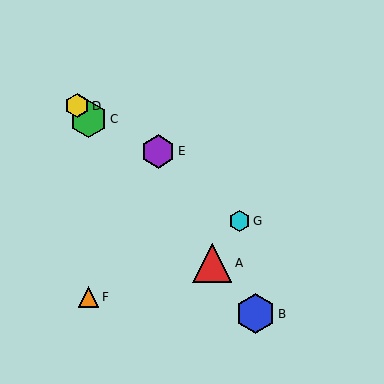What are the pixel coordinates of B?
Object B is at (255, 314).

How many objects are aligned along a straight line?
4 objects (A, B, C, D) are aligned along a straight line.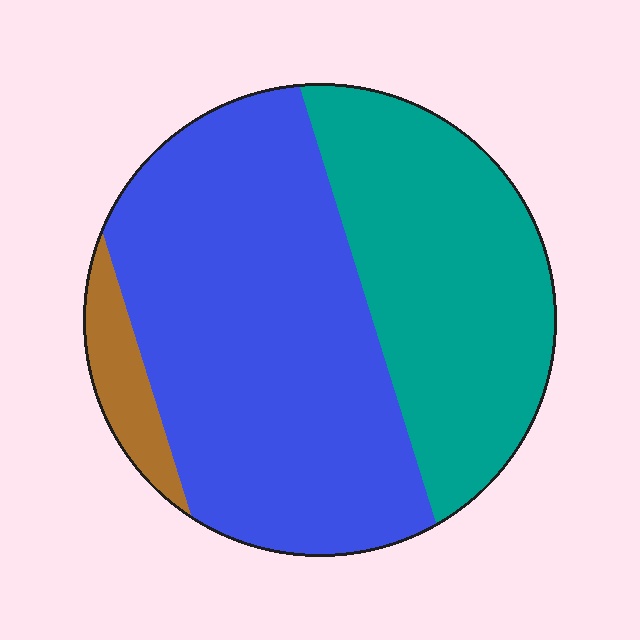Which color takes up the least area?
Brown, at roughly 5%.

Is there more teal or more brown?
Teal.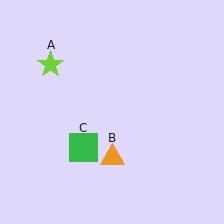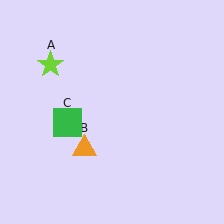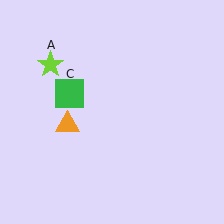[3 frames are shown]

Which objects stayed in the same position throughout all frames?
Lime star (object A) remained stationary.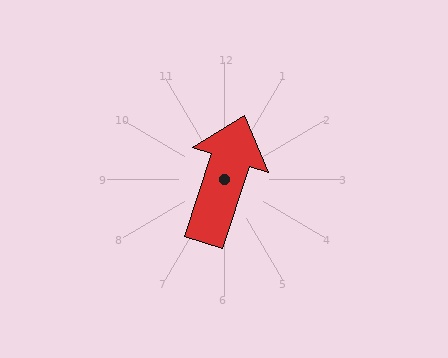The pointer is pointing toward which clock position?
Roughly 1 o'clock.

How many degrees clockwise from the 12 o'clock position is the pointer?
Approximately 18 degrees.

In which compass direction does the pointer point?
North.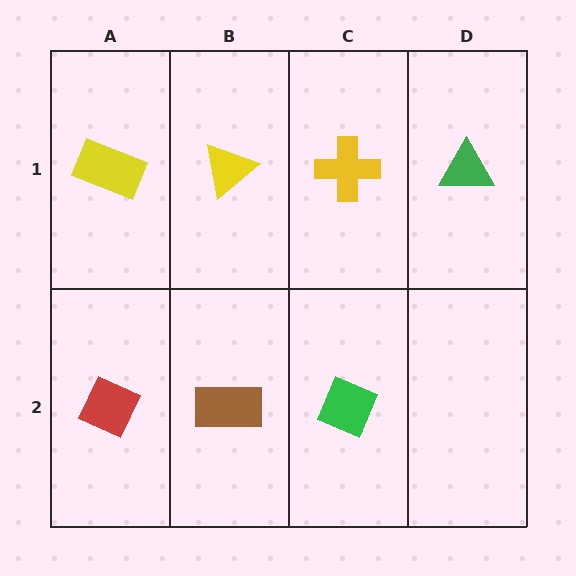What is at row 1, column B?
A yellow triangle.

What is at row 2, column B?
A brown rectangle.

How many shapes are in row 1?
4 shapes.